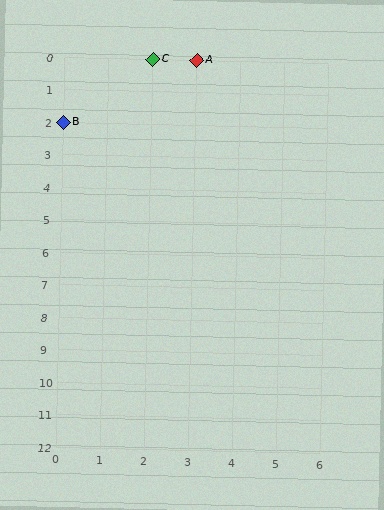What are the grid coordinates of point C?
Point C is at grid coordinates (2, 0).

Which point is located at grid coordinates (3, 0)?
Point A is at (3, 0).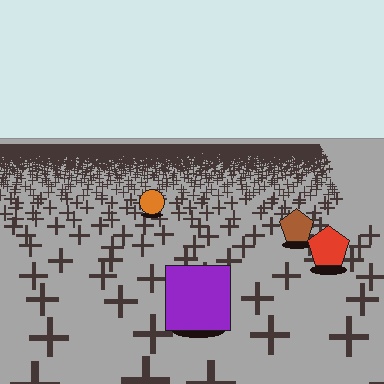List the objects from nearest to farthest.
From nearest to farthest: the purple square, the red pentagon, the brown pentagon, the orange circle.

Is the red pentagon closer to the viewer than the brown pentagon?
Yes. The red pentagon is closer — you can tell from the texture gradient: the ground texture is coarser near it.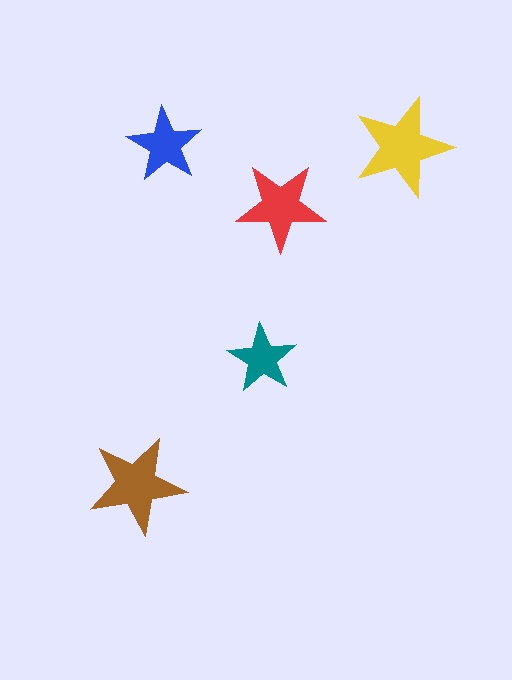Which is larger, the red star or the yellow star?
The yellow one.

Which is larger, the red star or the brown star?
The brown one.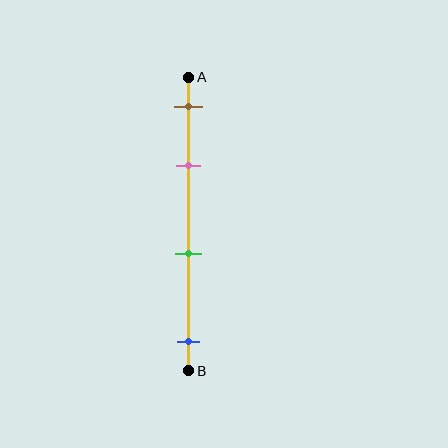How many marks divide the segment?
There are 4 marks dividing the segment.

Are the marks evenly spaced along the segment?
No, the marks are not evenly spaced.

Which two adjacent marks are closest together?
The brown and pink marks are the closest adjacent pair.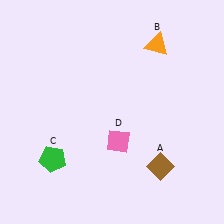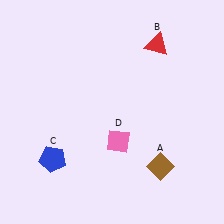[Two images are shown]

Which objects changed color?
B changed from orange to red. C changed from green to blue.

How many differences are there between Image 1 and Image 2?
There are 2 differences between the two images.